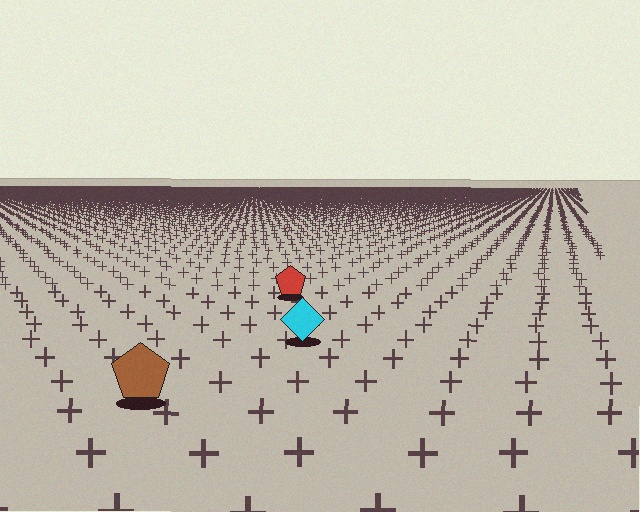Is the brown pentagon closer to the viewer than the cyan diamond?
Yes. The brown pentagon is closer — you can tell from the texture gradient: the ground texture is coarser near it.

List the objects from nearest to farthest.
From nearest to farthest: the brown pentagon, the cyan diamond, the red pentagon.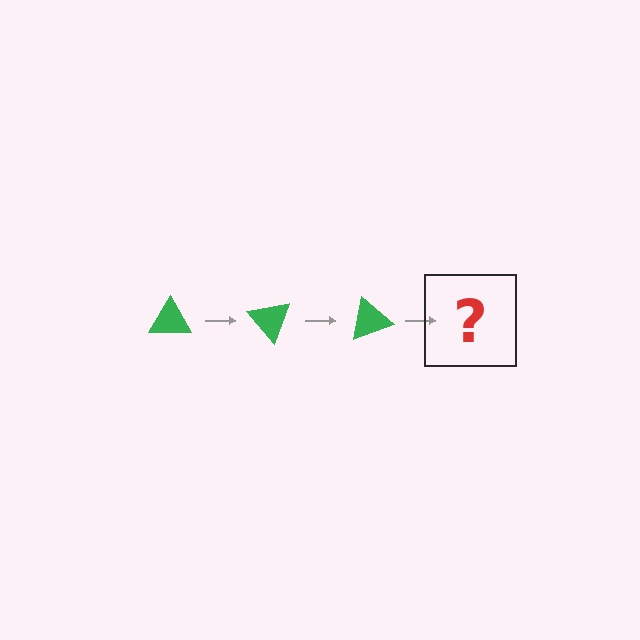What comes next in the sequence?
The next element should be a green triangle rotated 150 degrees.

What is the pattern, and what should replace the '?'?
The pattern is that the triangle rotates 50 degrees each step. The '?' should be a green triangle rotated 150 degrees.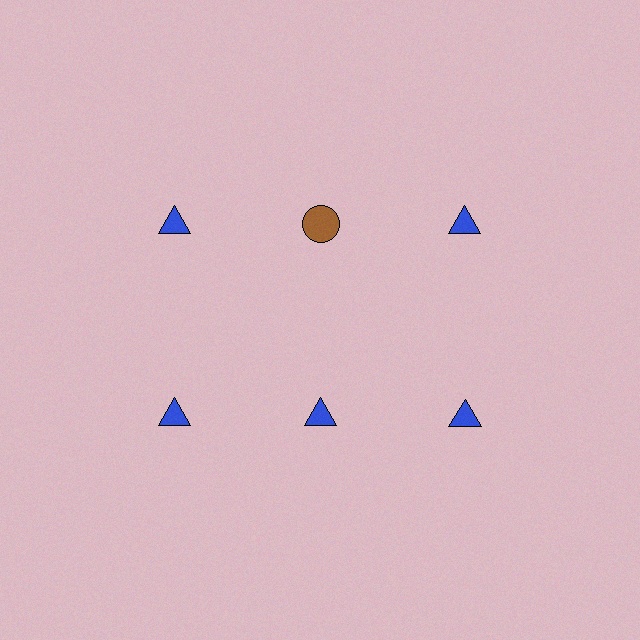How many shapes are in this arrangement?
There are 6 shapes arranged in a grid pattern.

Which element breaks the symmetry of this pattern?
The brown circle in the top row, second from left column breaks the symmetry. All other shapes are blue triangles.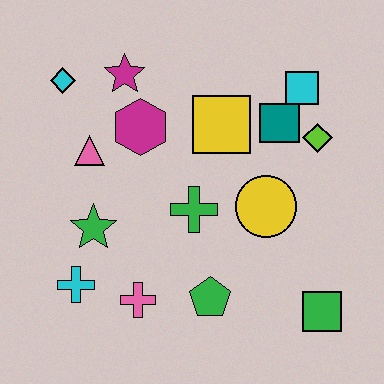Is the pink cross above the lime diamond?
No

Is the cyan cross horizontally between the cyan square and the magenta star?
No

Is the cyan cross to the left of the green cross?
Yes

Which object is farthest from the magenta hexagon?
The green square is farthest from the magenta hexagon.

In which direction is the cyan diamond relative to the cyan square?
The cyan diamond is to the left of the cyan square.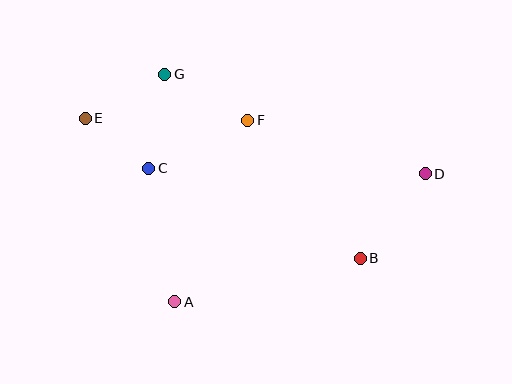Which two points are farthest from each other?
Points D and E are farthest from each other.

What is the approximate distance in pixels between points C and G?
The distance between C and G is approximately 95 pixels.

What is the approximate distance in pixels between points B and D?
The distance between B and D is approximately 106 pixels.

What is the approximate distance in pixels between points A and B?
The distance between A and B is approximately 191 pixels.